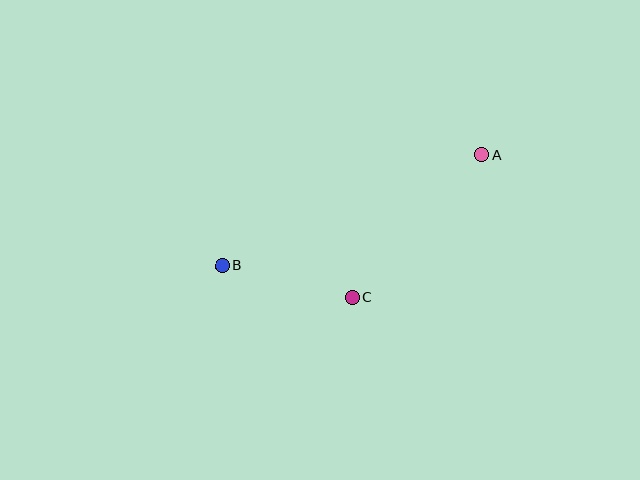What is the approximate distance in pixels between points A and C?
The distance between A and C is approximately 192 pixels.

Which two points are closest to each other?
Points B and C are closest to each other.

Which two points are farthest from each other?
Points A and B are farthest from each other.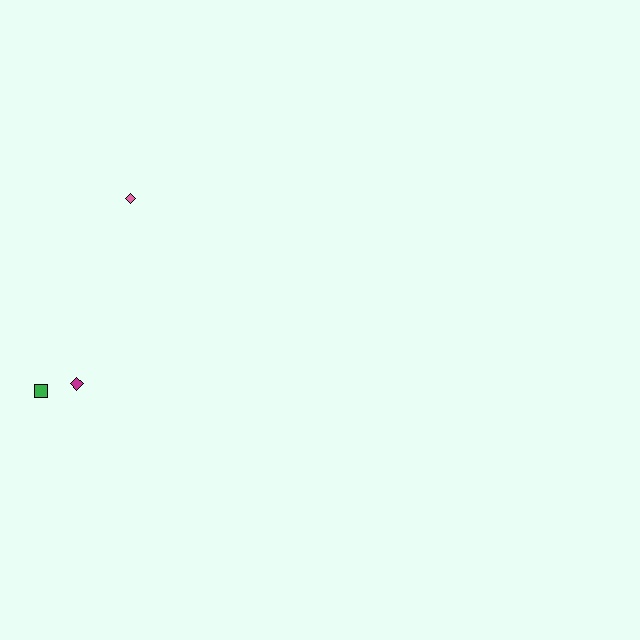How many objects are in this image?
There are 3 objects.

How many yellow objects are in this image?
There are no yellow objects.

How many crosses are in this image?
There are no crosses.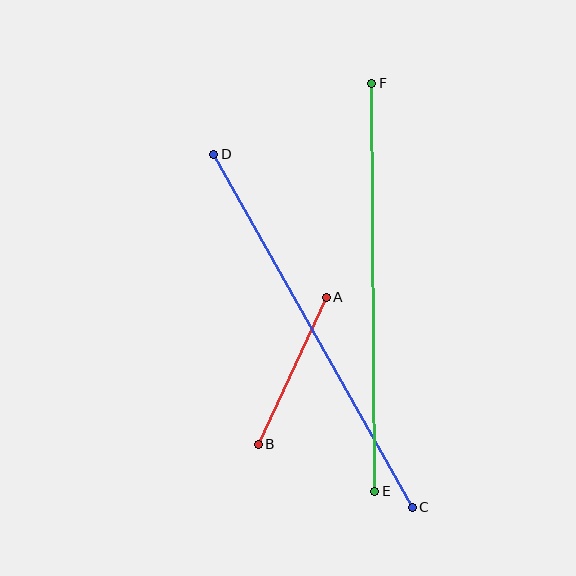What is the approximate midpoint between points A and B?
The midpoint is at approximately (292, 371) pixels.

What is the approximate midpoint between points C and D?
The midpoint is at approximately (313, 331) pixels.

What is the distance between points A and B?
The distance is approximately 162 pixels.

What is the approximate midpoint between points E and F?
The midpoint is at approximately (373, 287) pixels.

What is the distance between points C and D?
The distance is approximately 405 pixels.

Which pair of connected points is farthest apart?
Points E and F are farthest apart.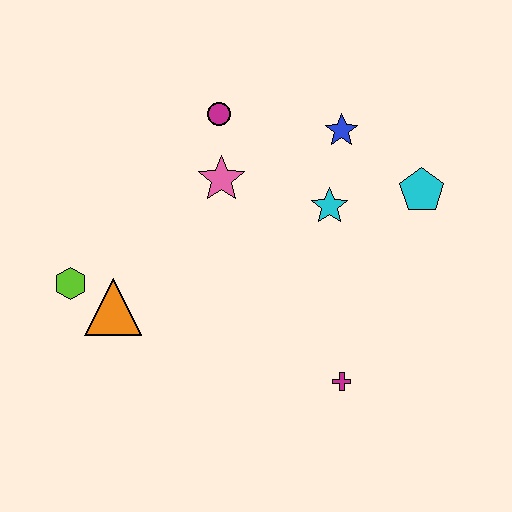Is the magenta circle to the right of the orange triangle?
Yes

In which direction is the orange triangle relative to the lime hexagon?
The orange triangle is to the right of the lime hexagon.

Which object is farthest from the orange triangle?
The cyan pentagon is farthest from the orange triangle.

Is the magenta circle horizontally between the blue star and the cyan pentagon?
No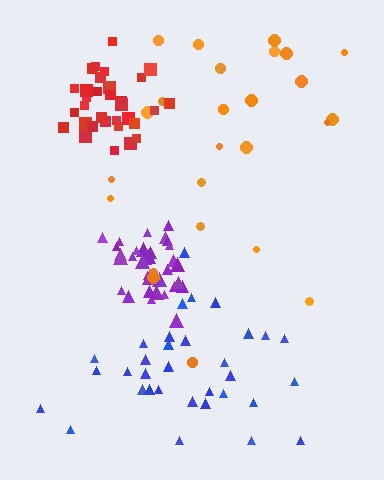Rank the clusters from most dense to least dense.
purple, red, blue, orange.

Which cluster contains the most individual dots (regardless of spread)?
Purple (33).